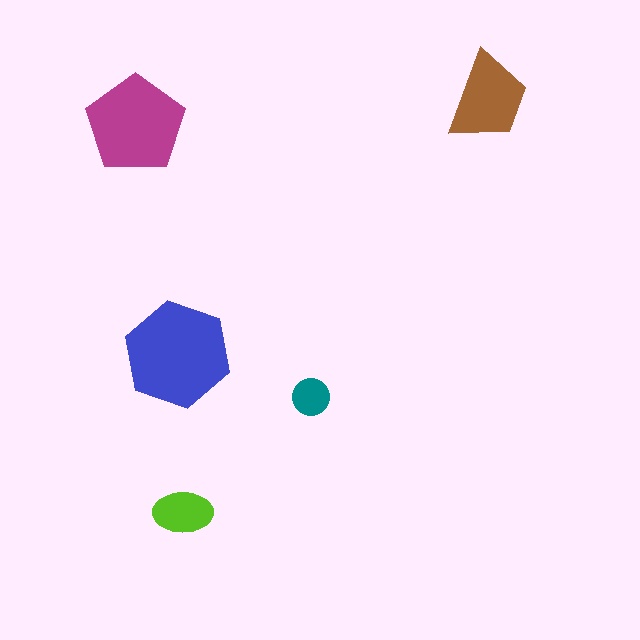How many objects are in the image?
There are 5 objects in the image.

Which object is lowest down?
The lime ellipse is bottommost.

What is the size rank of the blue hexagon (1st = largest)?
1st.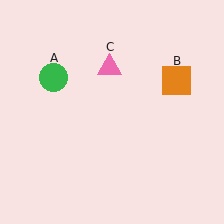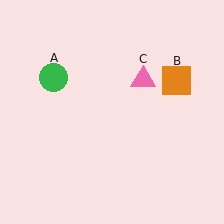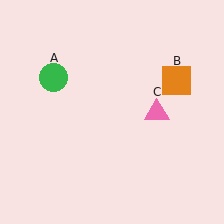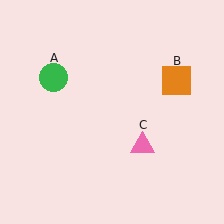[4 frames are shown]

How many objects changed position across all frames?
1 object changed position: pink triangle (object C).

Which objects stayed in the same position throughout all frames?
Green circle (object A) and orange square (object B) remained stationary.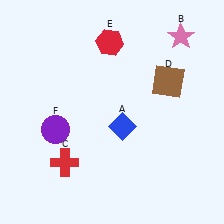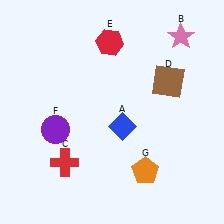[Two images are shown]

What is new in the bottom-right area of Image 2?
An orange pentagon (G) was added in the bottom-right area of Image 2.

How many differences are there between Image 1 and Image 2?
There is 1 difference between the two images.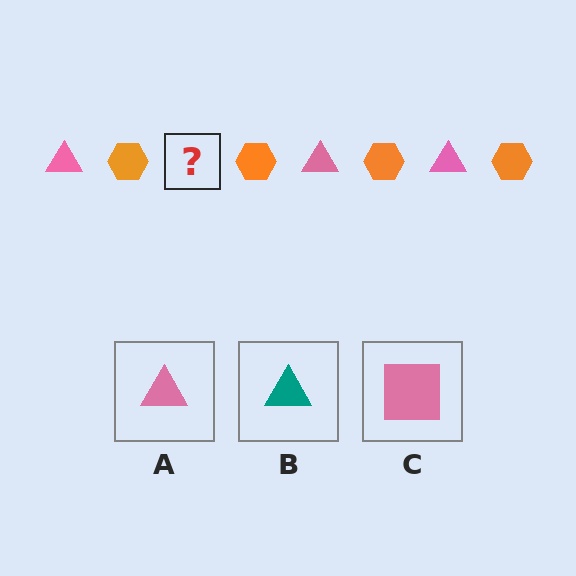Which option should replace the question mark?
Option A.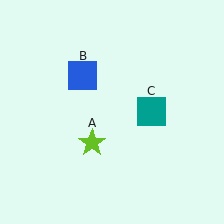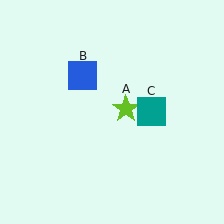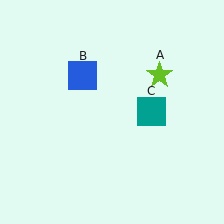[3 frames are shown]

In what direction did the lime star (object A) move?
The lime star (object A) moved up and to the right.